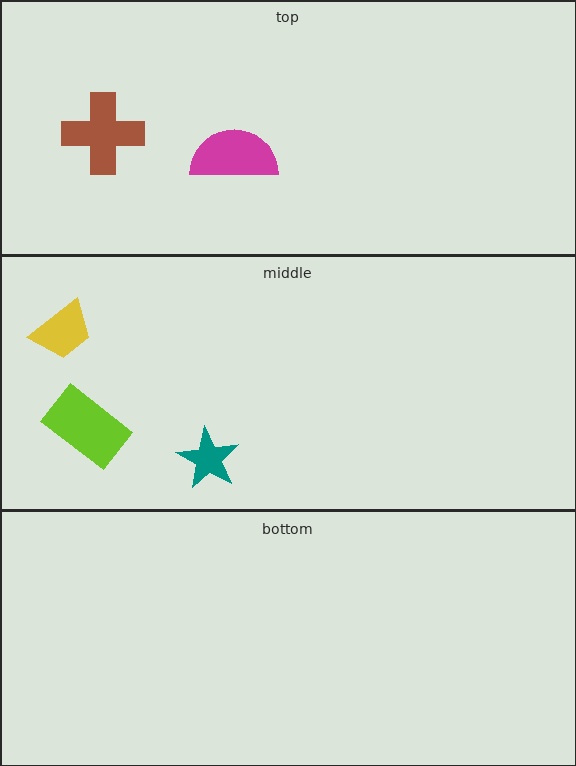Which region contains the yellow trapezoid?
The middle region.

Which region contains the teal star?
The middle region.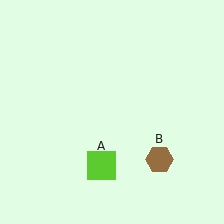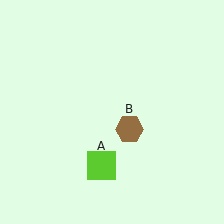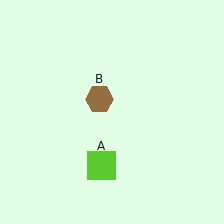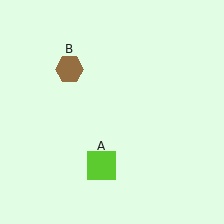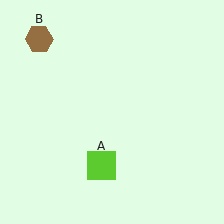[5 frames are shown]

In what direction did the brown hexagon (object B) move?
The brown hexagon (object B) moved up and to the left.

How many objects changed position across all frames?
1 object changed position: brown hexagon (object B).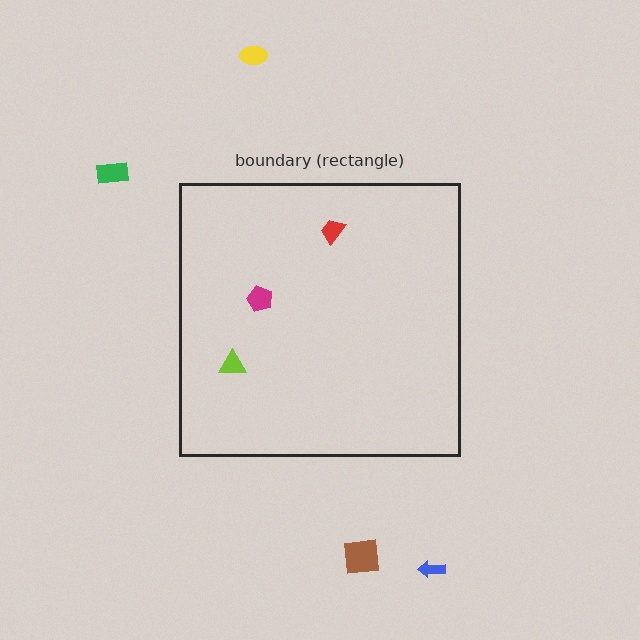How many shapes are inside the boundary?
3 inside, 4 outside.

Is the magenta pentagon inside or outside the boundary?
Inside.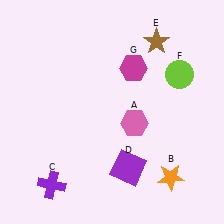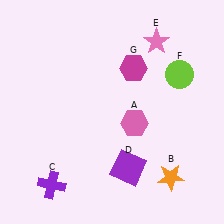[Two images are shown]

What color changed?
The star (E) changed from brown in Image 1 to pink in Image 2.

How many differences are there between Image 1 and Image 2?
There is 1 difference between the two images.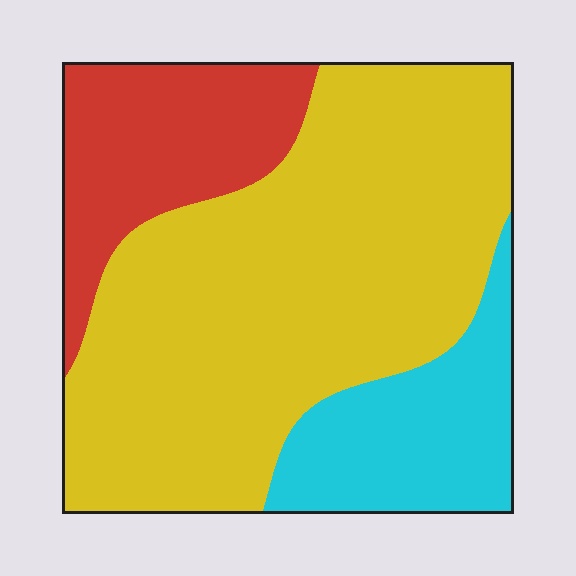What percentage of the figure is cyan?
Cyan covers about 20% of the figure.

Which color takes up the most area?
Yellow, at roughly 65%.